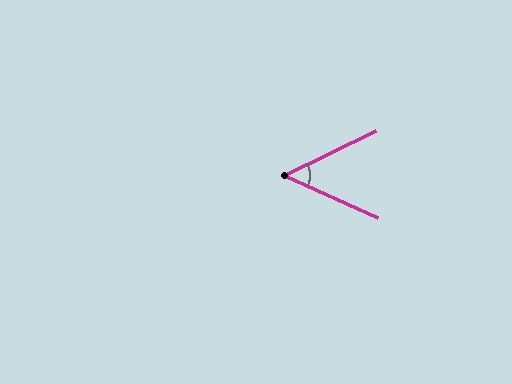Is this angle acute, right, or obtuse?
It is acute.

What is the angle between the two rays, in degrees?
Approximately 50 degrees.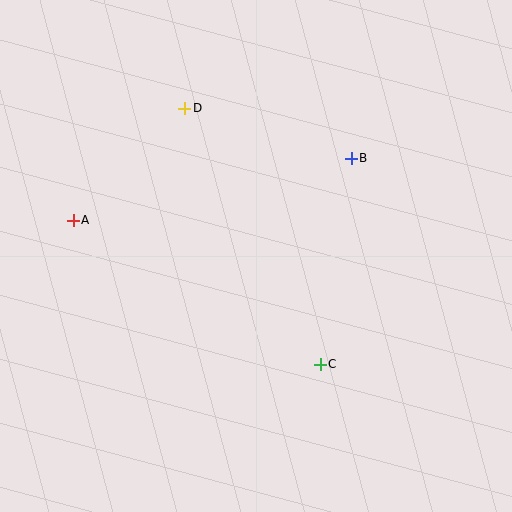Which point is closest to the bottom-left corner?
Point A is closest to the bottom-left corner.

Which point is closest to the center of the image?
Point C at (320, 364) is closest to the center.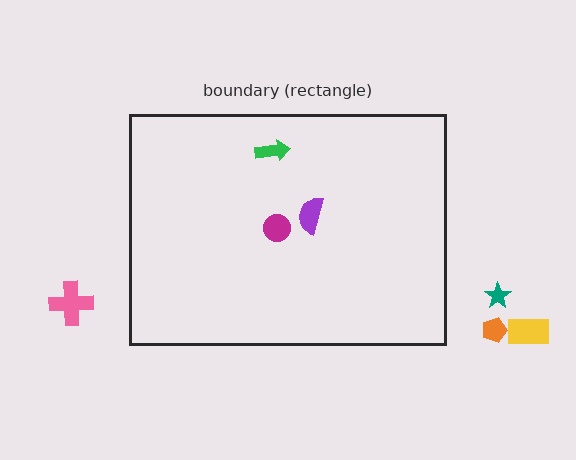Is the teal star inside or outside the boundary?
Outside.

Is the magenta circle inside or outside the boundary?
Inside.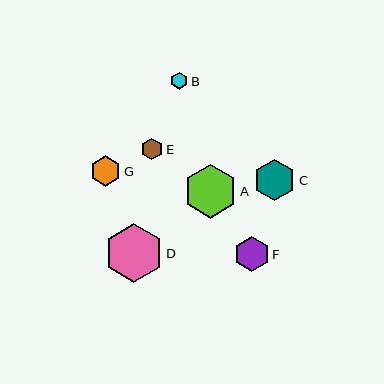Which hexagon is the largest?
Hexagon D is the largest with a size of approximately 59 pixels.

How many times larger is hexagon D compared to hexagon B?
Hexagon D is approximately 3.4 times the size of hexagon B.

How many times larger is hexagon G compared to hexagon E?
Hexagon G is approximately 1.4 times the size of hexagon E.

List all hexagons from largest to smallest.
From largest to smallest: D, A, C, F, G, E, B.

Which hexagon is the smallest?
Hexagon B is the smallest with a size of approximately 17 pixels.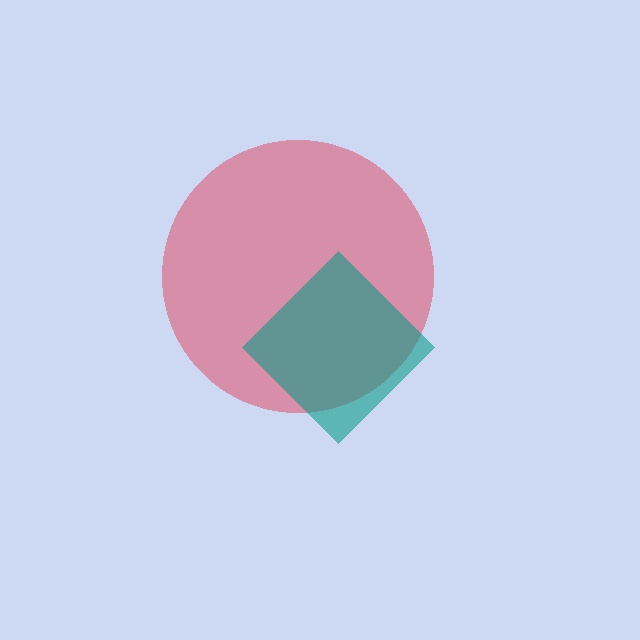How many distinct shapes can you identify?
There are 2 distinct shapes: a red circle, a teal diamond.